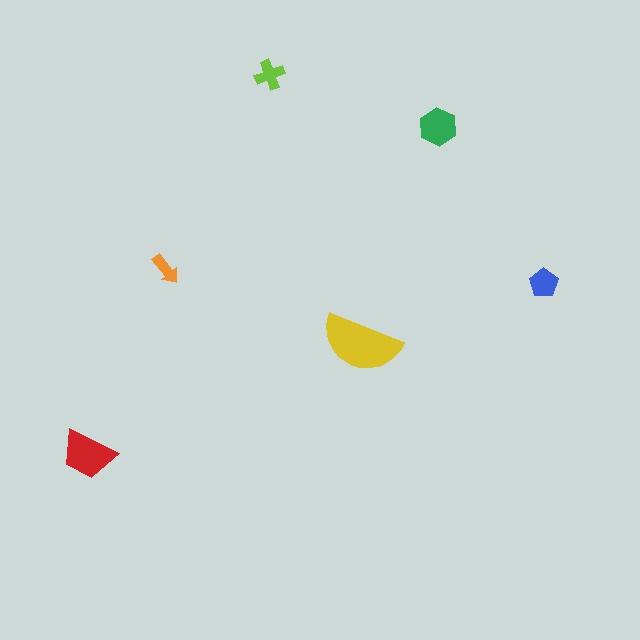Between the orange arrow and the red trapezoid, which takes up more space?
The red trapezoid.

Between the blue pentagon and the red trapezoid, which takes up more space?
The red trapezoid.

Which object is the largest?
The yellow semicircle.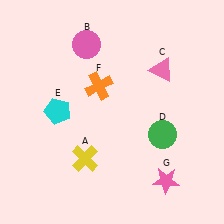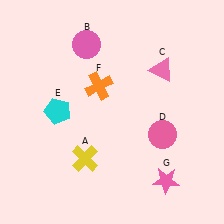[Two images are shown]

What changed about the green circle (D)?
In Image 1, D is green. In Image 2, it changed to pink.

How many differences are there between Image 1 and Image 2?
There is 1 difference between the two images.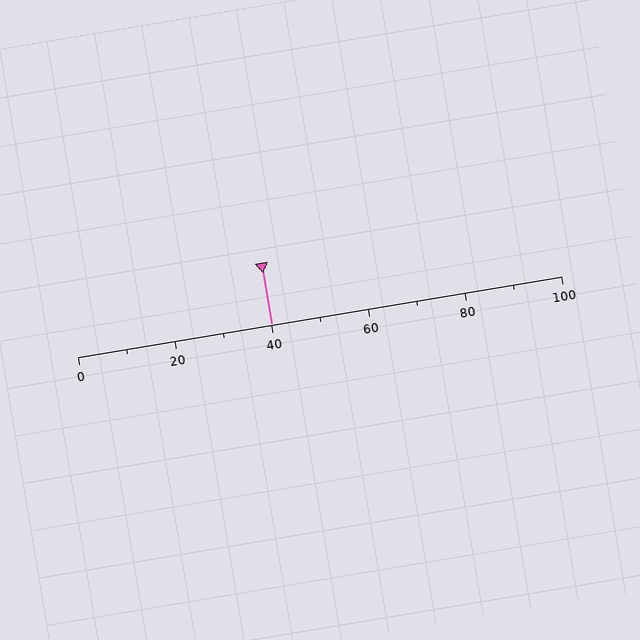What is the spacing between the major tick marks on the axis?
The major ticks are spaced 20 apart.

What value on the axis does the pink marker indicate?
The marker indicates approximately 40.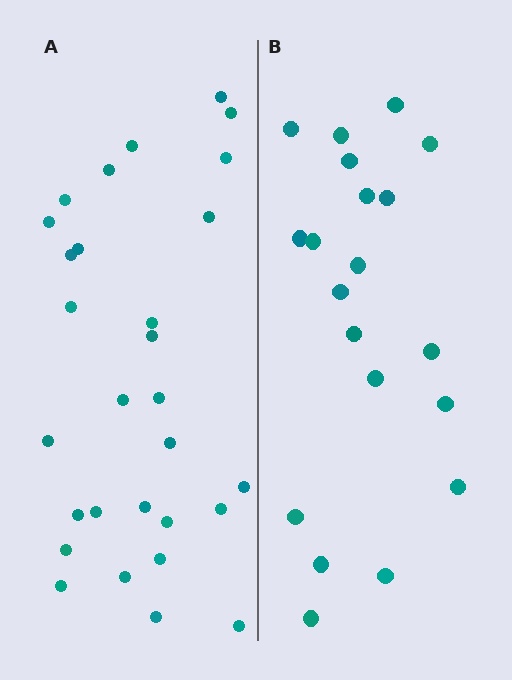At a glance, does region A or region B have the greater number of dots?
Region A (the left region) has more dots.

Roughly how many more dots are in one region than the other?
Region A has roughly 8 or so more dots than region B.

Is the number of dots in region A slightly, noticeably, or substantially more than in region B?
Region A has substantially more. The ratio is roughly 1.4 to 1.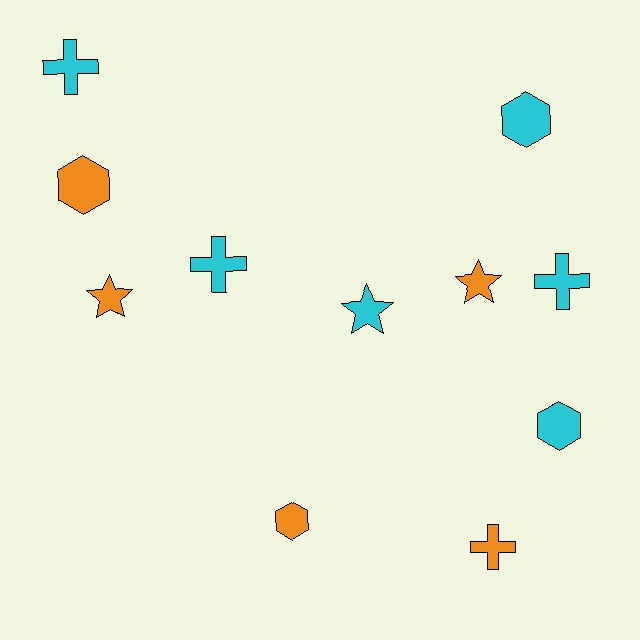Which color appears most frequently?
Cyan, with 6 objects.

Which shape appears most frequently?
Cross, with 4 objects.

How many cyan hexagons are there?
There are 2 cyan hexagons.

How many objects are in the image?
There are 11 objects.